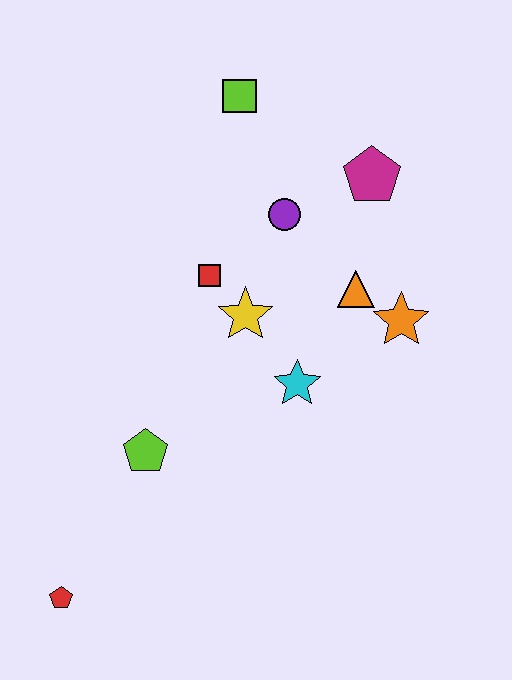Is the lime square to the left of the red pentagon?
No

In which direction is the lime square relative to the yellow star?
The lime square is above the yellow star.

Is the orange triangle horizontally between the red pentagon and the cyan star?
No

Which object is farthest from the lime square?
The red pentagon is farthest from the lime square.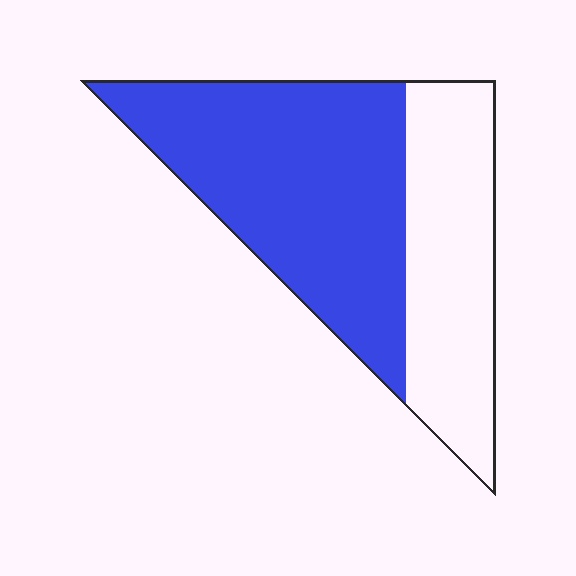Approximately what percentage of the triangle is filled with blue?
Approximately 60%.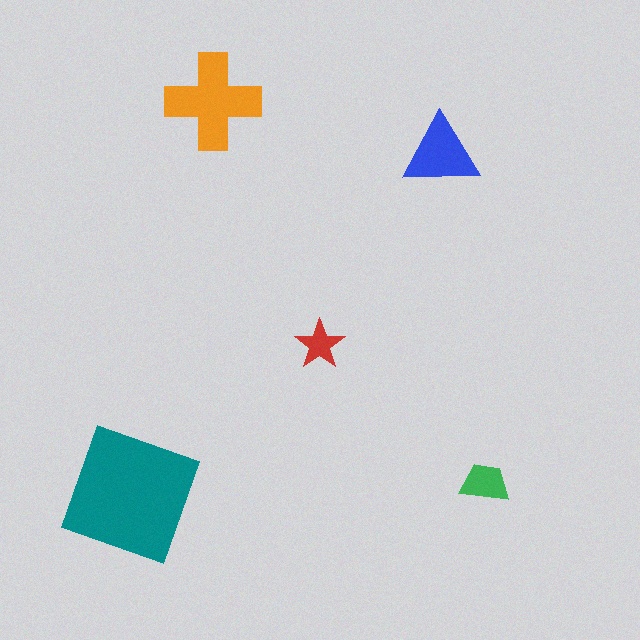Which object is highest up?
The orange cross is topmost.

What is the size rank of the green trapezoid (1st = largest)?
4th.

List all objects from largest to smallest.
The teal square, the orange cross, the blue triangle, the green trapezoid, the red star.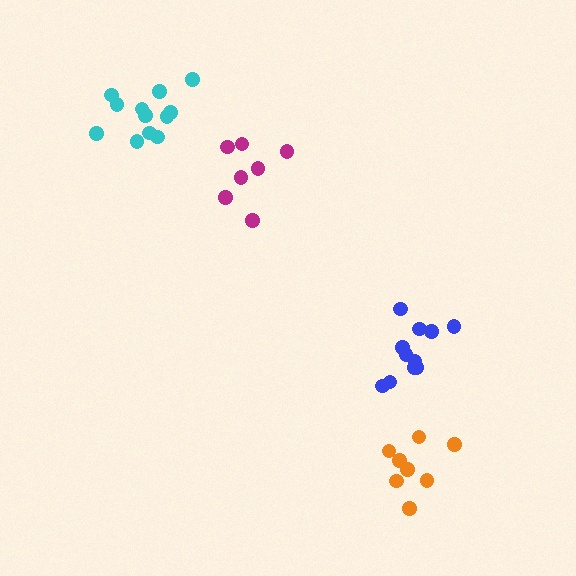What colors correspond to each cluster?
The clusters are colored: blue, cyan, magenta, orange.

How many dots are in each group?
Group 1: 11 dots, Group 2: 12 dots, Group 3: 7 dots, Group 4: 8 dots (38 total).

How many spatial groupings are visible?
There are 4 spatial groupings.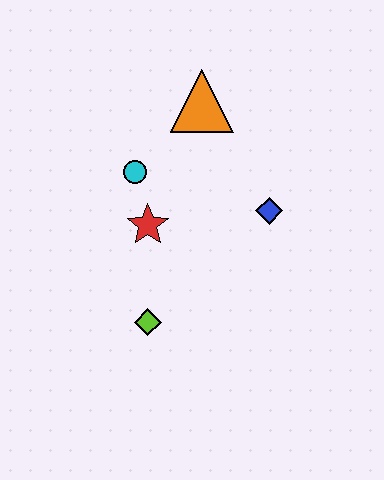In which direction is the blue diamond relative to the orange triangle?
The blue diamond is below the orange triangle.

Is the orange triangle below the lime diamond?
No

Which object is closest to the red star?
The cyan circle is closest to the red star.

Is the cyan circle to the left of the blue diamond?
Yes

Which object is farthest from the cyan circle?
The lime diamond is farthest from the cyan circle.